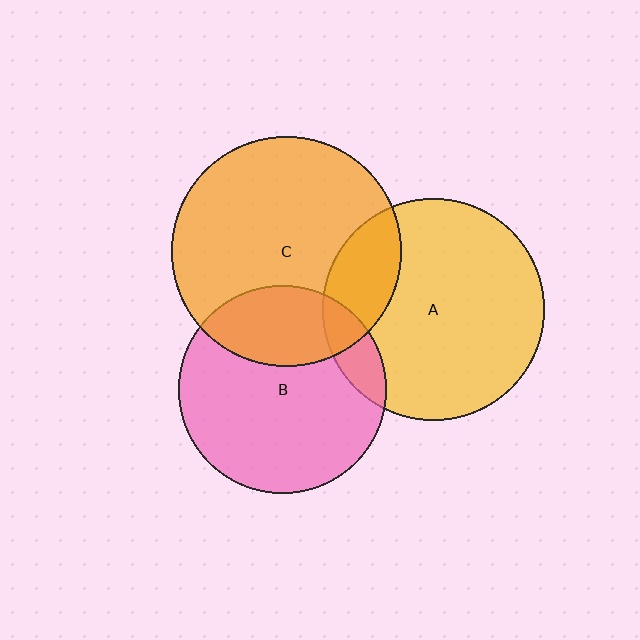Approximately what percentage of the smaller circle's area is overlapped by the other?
Approximately 20%.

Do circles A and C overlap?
Yes.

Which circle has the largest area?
Circle C (orange).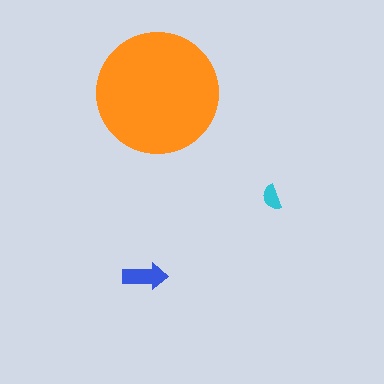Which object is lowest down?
The blue arrow is bottommost.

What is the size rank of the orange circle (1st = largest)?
1st.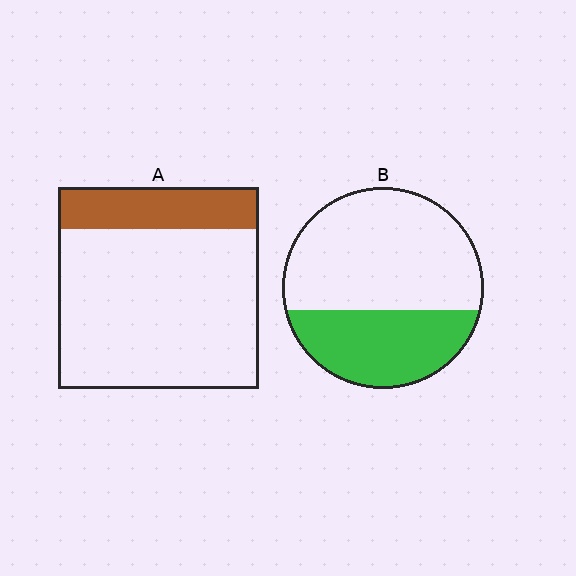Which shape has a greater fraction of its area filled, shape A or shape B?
Shape B.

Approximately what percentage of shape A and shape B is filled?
A is approximately 20% and B is approximately 35%.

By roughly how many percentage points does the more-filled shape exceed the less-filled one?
By roughly 15 percentage points (B over A).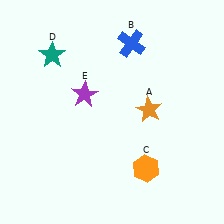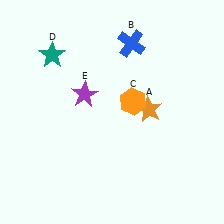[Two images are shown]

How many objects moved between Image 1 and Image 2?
1 object moved between the two images.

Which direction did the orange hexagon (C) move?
The orange hexagon (C) moved up.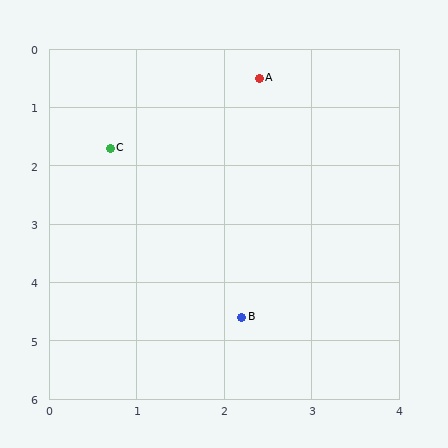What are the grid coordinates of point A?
Point A is at approximately (2.4, 0.5).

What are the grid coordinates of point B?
Point B is at approximately (2.2, 4.6).